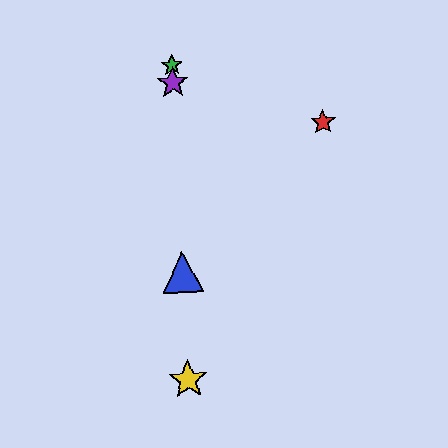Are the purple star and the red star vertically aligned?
No, the purple star is at x≈173 and the red star is at x≈323.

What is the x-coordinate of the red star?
The red star is at x≈323.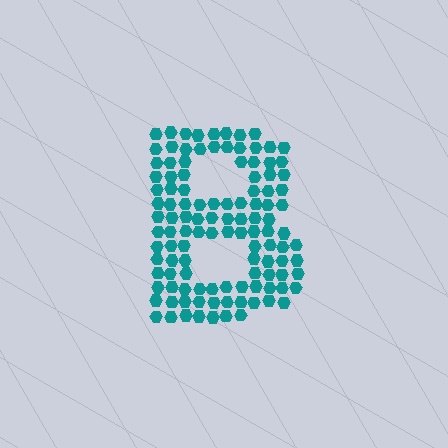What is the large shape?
The large shape is the letter B.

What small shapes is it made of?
It is made of small hexagons.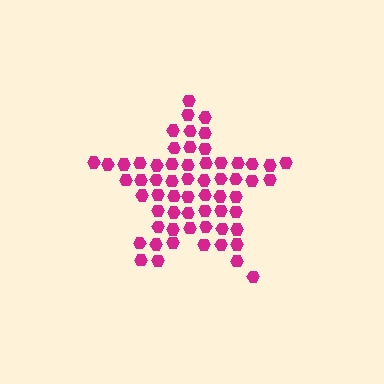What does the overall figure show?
The overall figure shows a star.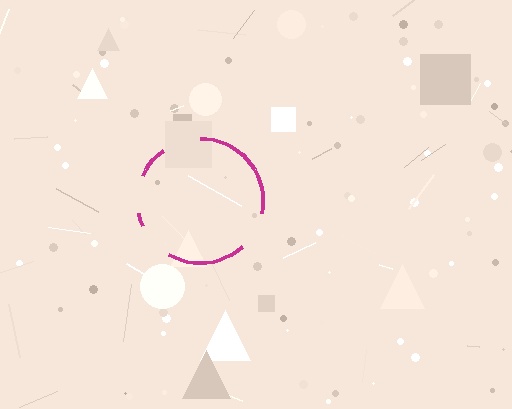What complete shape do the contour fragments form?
The contour fragments form a circle.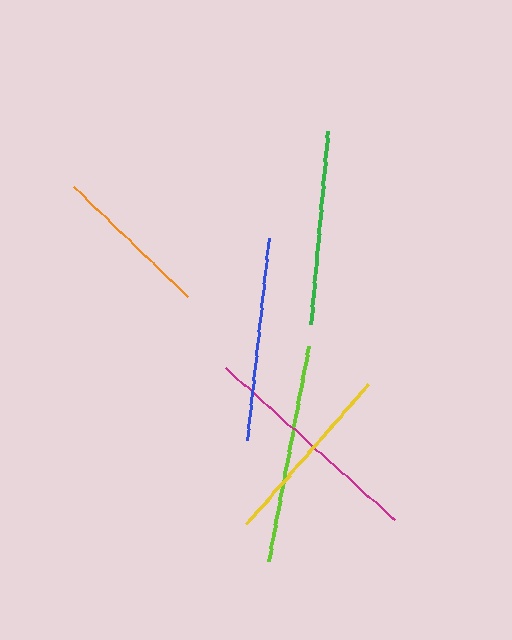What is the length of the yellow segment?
The yellow segment is approximately 184 pixels long.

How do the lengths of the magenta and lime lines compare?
The magenta and lime lines are approximately the same length.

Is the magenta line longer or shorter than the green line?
The magenta line is longer than the green line.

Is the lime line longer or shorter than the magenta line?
The magenta line is longer than the lime line.